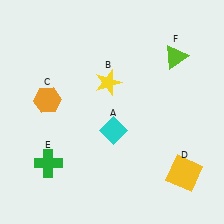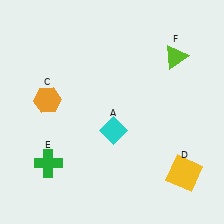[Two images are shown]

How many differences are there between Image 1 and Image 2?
There is 1 difference between the two images.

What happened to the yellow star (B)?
The yellow star (B) was removed in Image 2. It was in the top-left area of Image 1.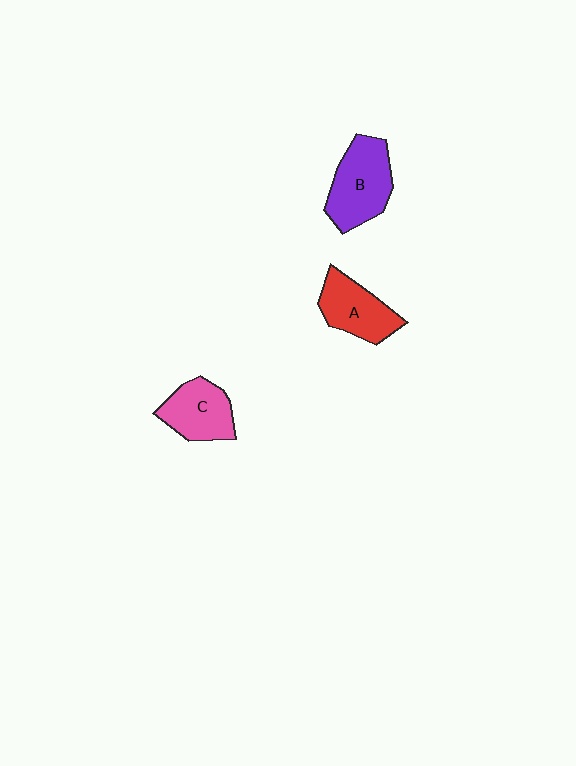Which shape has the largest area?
Shape B (purple).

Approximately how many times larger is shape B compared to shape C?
Approximately 1.3 times.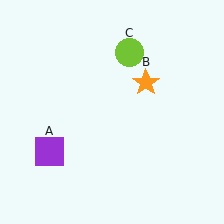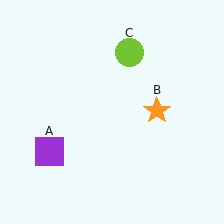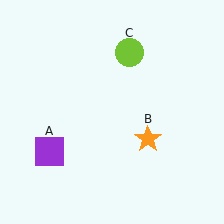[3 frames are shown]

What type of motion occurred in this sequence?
The orange star (object B) rotated clockwise around the center of the scene.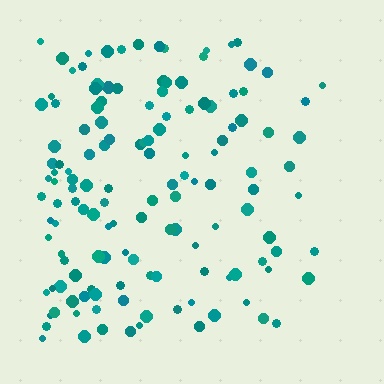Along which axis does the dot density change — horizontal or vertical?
Horizontal.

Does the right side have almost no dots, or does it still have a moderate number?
Still a moderate number, just noticeably fewer than the left.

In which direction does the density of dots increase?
From right to left, with the left side densest.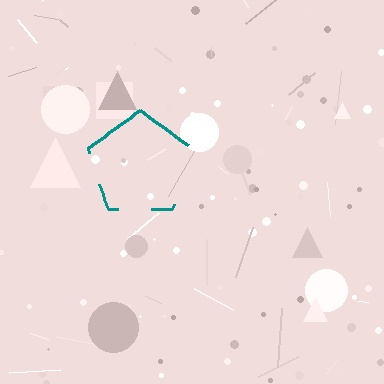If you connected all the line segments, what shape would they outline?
They would outline a pentagon.